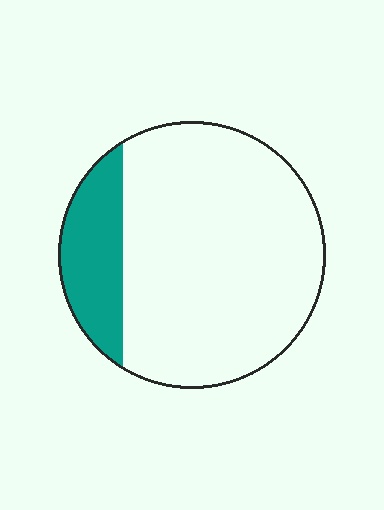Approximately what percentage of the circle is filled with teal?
Approximately 20%.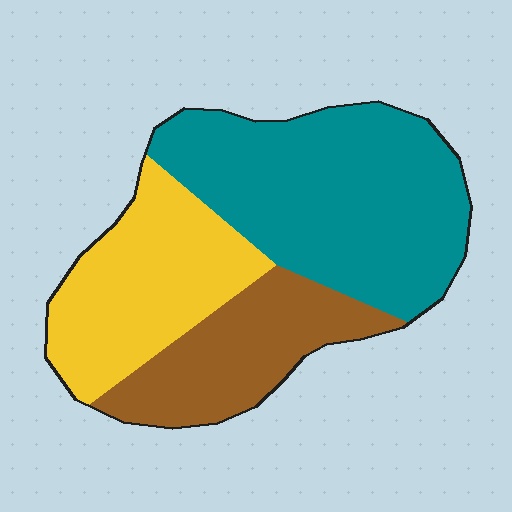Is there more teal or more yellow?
Teal.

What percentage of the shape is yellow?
Yellow covers around 30% of the shape.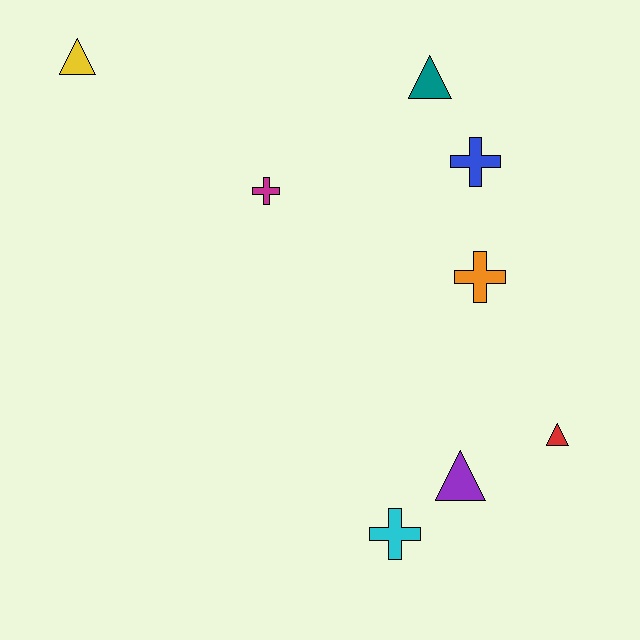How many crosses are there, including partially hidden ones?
There are 4 crosses.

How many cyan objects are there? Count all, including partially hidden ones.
There is 1 cyan object.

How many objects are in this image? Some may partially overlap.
There are 8 objects.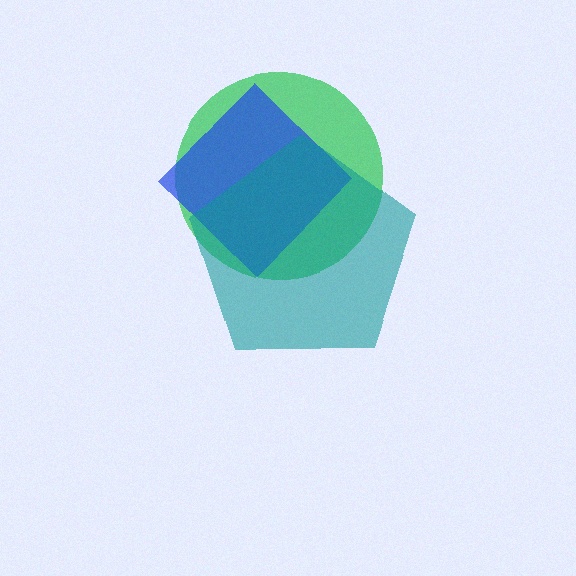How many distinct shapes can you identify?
There are 3 distinct shapes: a green circle, a blue diamond, a teal pentagon.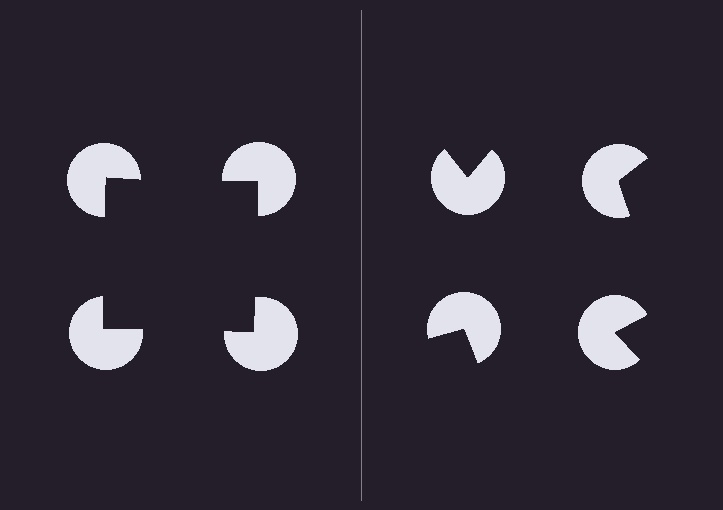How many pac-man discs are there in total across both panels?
8 — 4 on each side.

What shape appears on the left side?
An illusory square.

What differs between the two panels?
The pac-man discs are positioned identically on both sides; only the wedge orientations differ. On the left they align to a square; on the right they are misaligned.